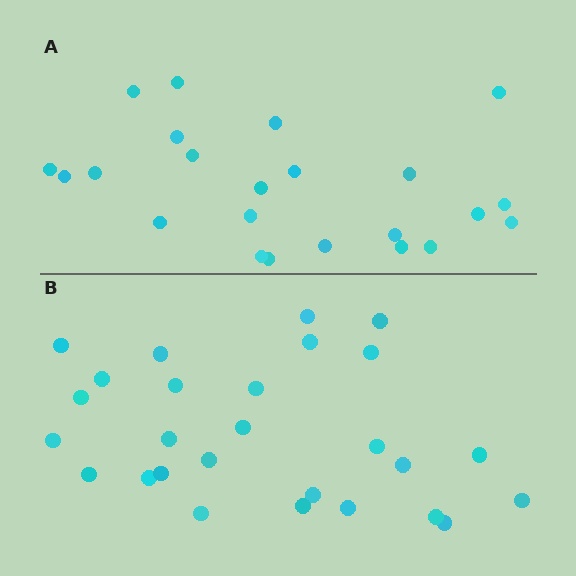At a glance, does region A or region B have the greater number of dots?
Region B (the bottom region) has more dots.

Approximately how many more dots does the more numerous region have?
Region B has about 4 more dots than region A.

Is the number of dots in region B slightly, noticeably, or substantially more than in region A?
Region B has only slightly more — the two regions are fairly close. The ratio is roughly 1.2 to 1.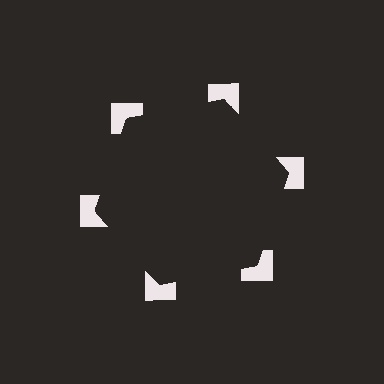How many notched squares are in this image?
There are 6 — one at each vertex of the illusory hexagon.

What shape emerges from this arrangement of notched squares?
An illusory hexagon — its edges are inferred from the aligned wedge cuts in the notched squares, not physically drawn.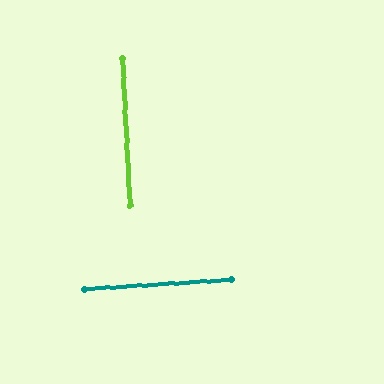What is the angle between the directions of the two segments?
Approximately 89 degrees.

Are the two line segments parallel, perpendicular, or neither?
Perpendicular — they meet at approximately 89°.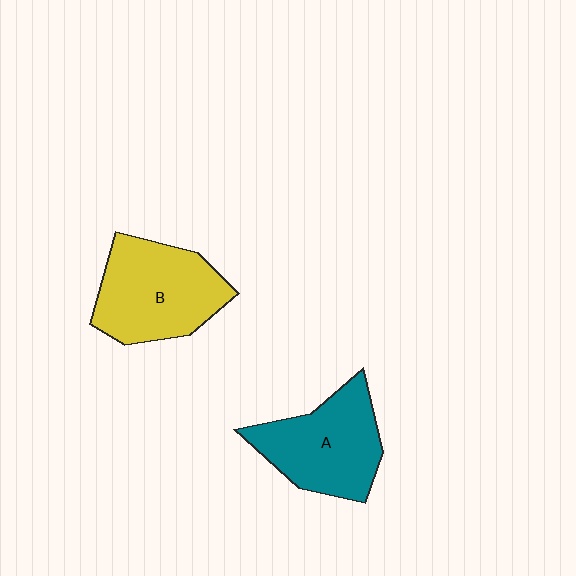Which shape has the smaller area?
Shape A (teal).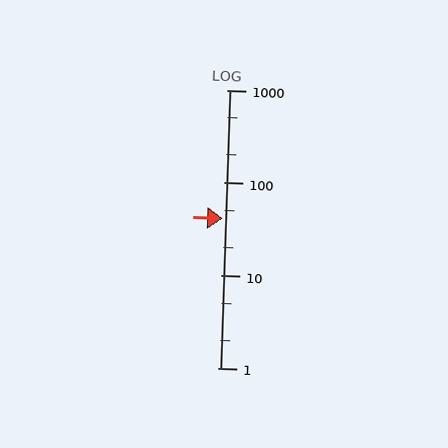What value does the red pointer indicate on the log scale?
The pointer indicates approximately 41.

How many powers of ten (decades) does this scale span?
The scale spans 3 decades, from 1 to 1000.